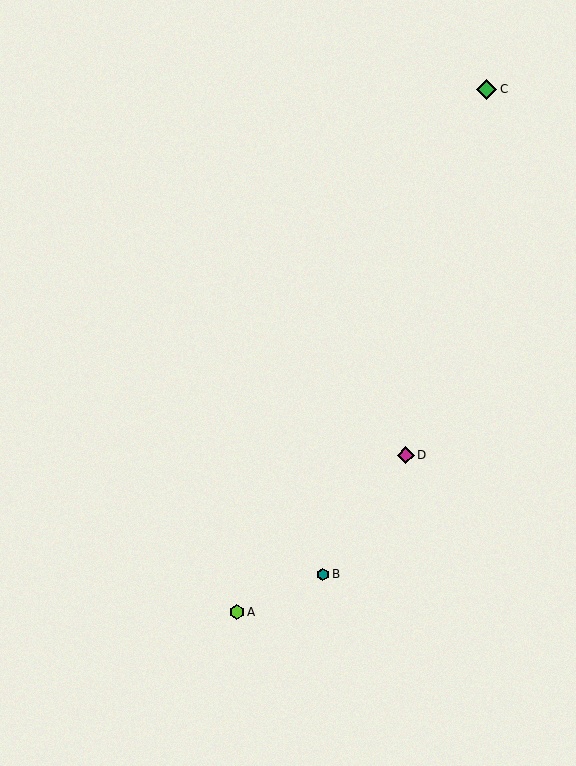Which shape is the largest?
The green diamond (labeled C) is the largest.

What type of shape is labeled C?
Shape C is a green diamond.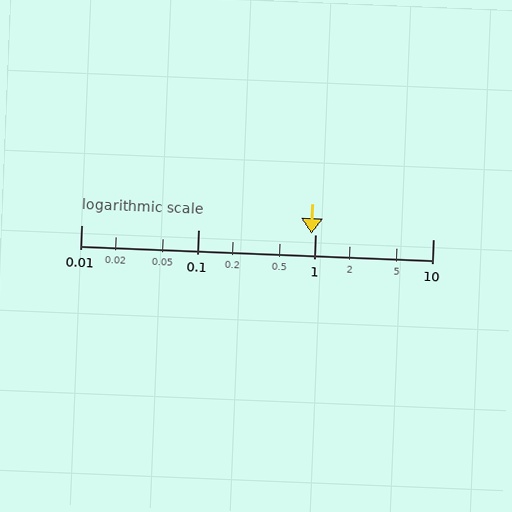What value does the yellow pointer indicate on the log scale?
The pointer indicates approximately 0.92.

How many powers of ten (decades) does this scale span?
The scale spans 3 decades, from 0.01 to 10.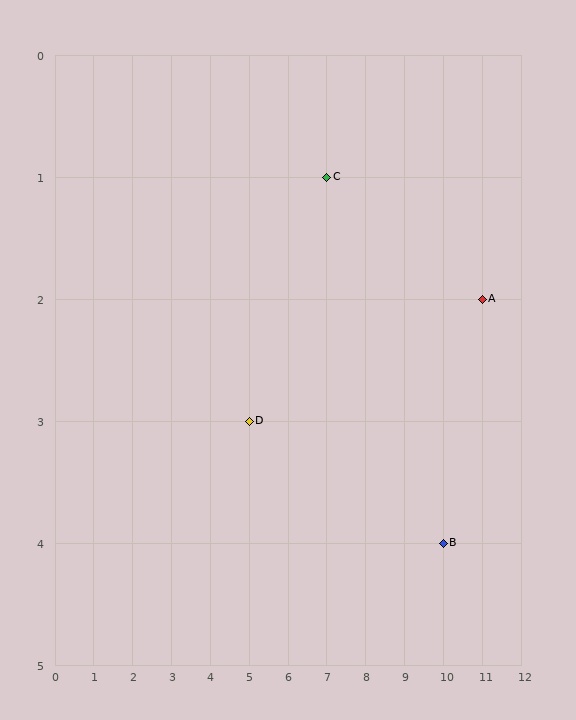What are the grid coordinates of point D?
Point D is at grid coordinates (5, 3).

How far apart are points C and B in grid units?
Points C and B are 3 columns and 3 rows apart (about 4.2 grid units diagonally).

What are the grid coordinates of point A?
Point A is at grid coordinates (11, 2).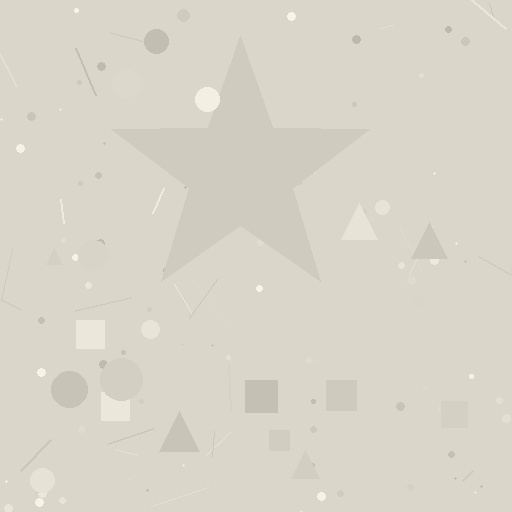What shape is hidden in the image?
A star is hidden in the image.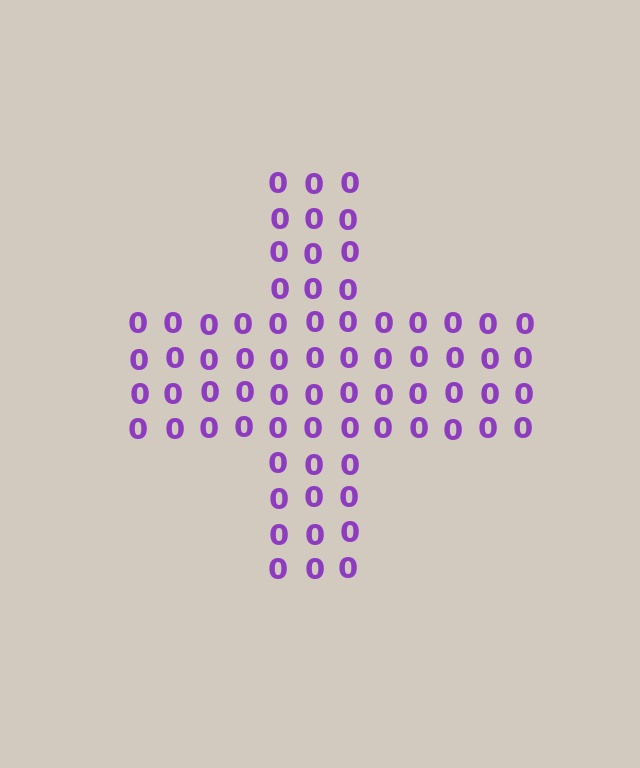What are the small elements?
The small elements are digit 0's.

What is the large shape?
The large shape is a cross.